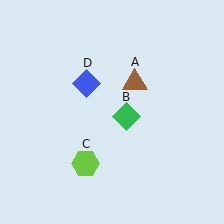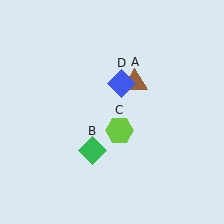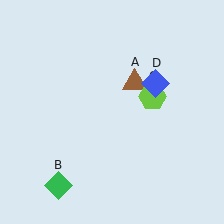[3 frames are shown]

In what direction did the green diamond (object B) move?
The green diamond (object B) moved down and to the left.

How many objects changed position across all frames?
3 objects changed position: green diamond (object B), lime hexagon (object C), blue diamond (object D).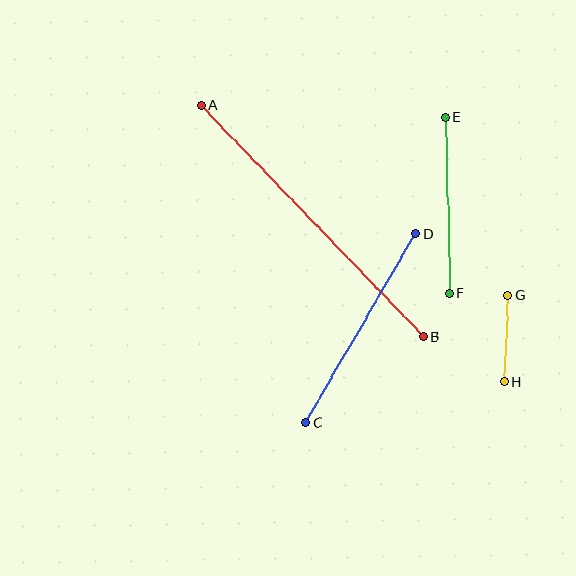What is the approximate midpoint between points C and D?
The midpoint is at approximately (361, 328) pixels.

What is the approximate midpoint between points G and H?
The midpoint is at approximately (506, 339) pixels.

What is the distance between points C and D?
The distance is approximately 219 pixels.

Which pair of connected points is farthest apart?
Points A and B are farthest apart.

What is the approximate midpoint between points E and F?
The midpoint is at approximately (448, 206) pixels.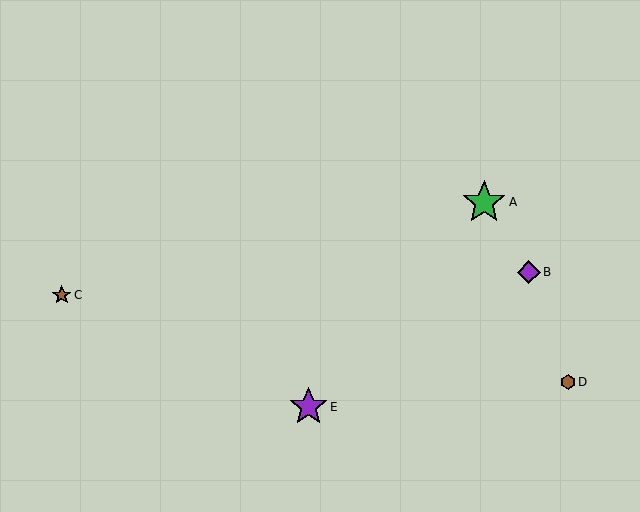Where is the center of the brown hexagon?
The center of the brown hexagon is at (568, 382).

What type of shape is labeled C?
Shape C is a brown star.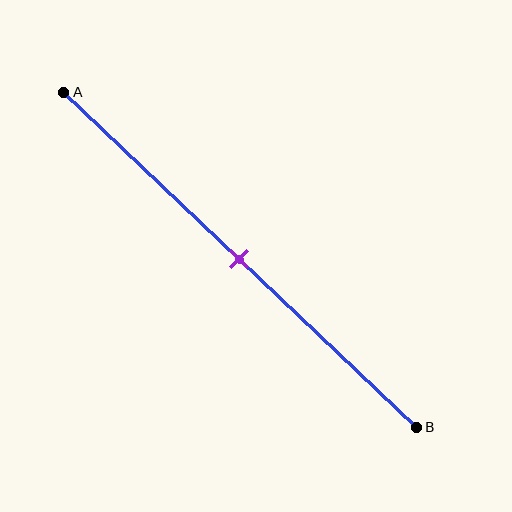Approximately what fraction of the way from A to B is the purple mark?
The purple mark is approximately 50% of the way from A to B.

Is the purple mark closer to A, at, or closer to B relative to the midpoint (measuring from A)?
The purple mark is approximately at the midpoint of segment AB.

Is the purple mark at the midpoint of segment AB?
Yes, the mark is approximately at the midpoint.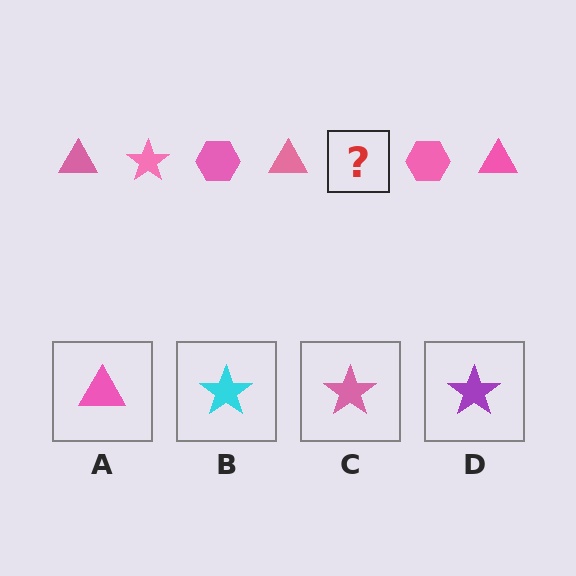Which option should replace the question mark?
Option C.